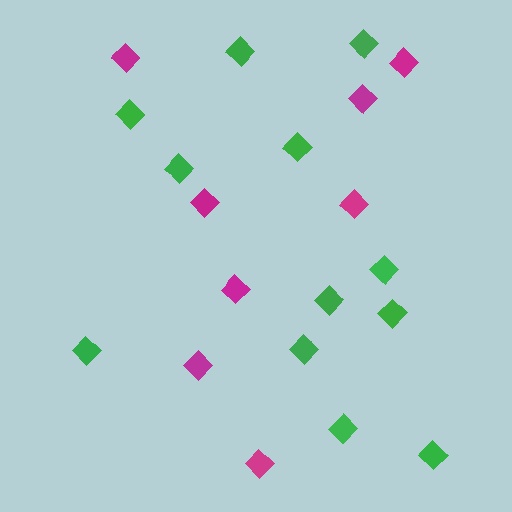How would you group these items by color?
There are 2 groups: one group of magenta diamonds (8) and one group of green diamonds (12).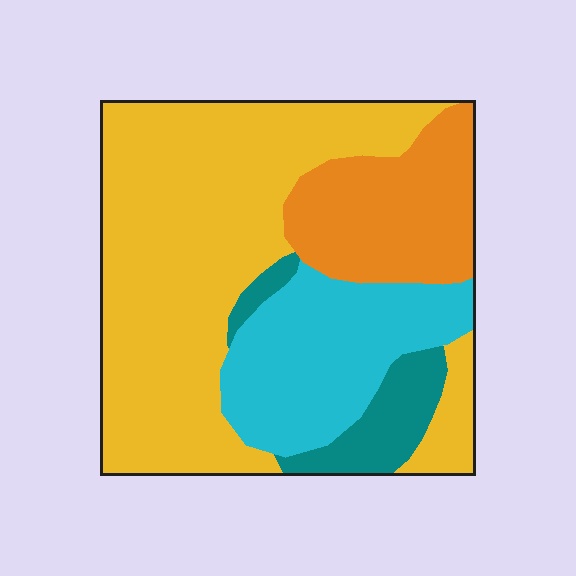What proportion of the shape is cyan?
Cyan covers around 20% of the shape.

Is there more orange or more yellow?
Yellow.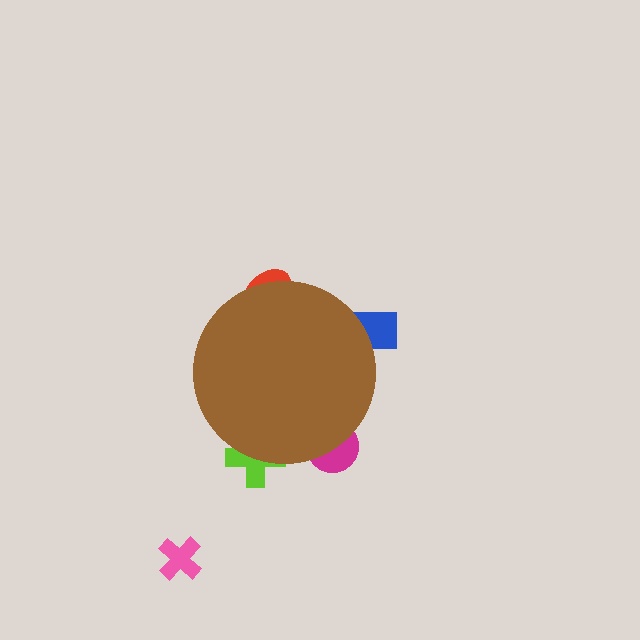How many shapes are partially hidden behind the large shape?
4 shapes are partially hidden.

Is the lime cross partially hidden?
Yes, the lime cross is partially hidden behind the brown circle.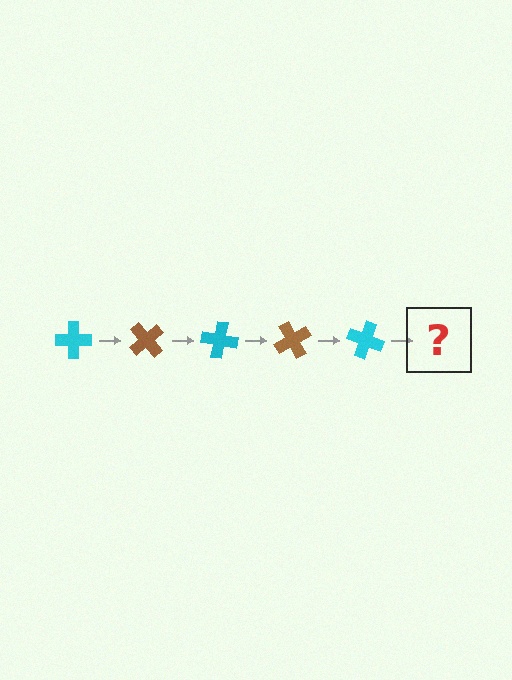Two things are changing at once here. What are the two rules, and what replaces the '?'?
The two rules are that it rotates 50 degrees each step and the color cycles through cyan and brown. The '?' should be a brown cross, rotated 250 degrees from the start.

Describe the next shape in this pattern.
It should be a brown cross, rotated 250 degrees from the start.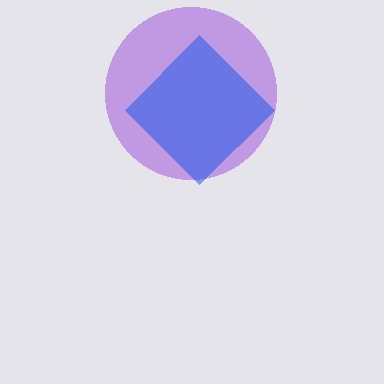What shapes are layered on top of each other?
The layered shapes are: a purple circle, a blue diamond.